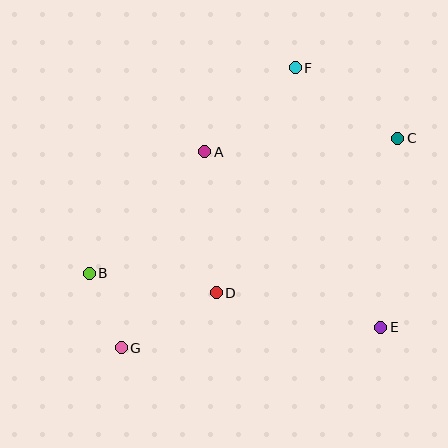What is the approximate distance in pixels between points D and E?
The distance between D and E is approximately 168 pixels.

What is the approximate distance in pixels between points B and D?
The distance between B and D is approximately 129 pixels.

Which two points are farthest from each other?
Points C and G are farthest from each other.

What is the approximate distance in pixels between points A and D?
The distance between A and D is approximately 142 pixels.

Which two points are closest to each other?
Points B and G are closest to each other.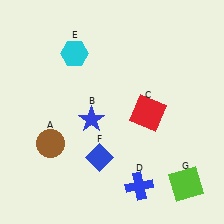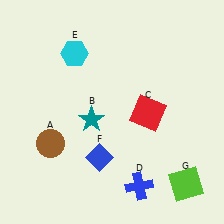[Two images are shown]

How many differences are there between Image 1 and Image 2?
There is 1 difference between the two images.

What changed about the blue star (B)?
In Image 1, B is blue. In Image 2, it changed to teal.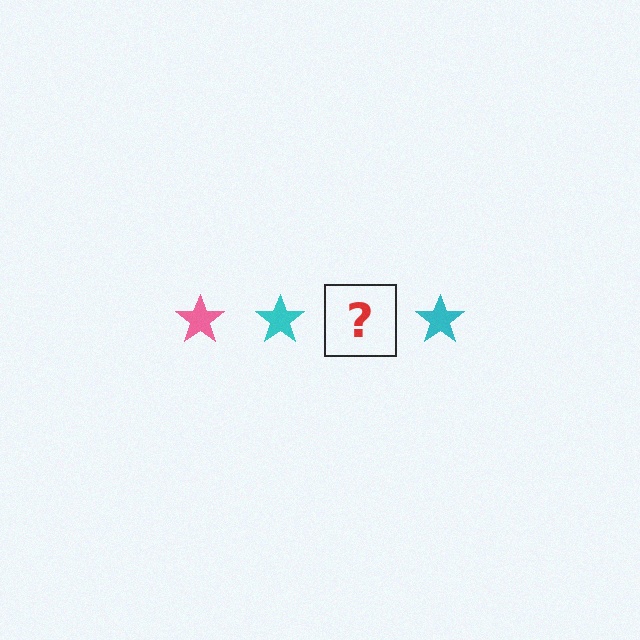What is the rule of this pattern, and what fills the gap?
The rule is that the pattern cycles through pink, cyan stars. The gap should be filled with a pink star.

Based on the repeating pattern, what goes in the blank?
The blank should be a pink star.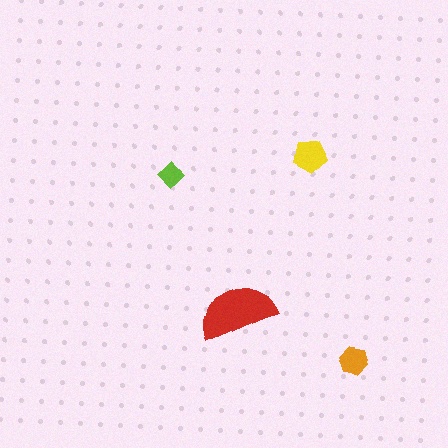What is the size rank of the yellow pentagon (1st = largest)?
2nd.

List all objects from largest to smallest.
The red semicircle, the yellow pentagon, the orange hexagon, the lime diamond.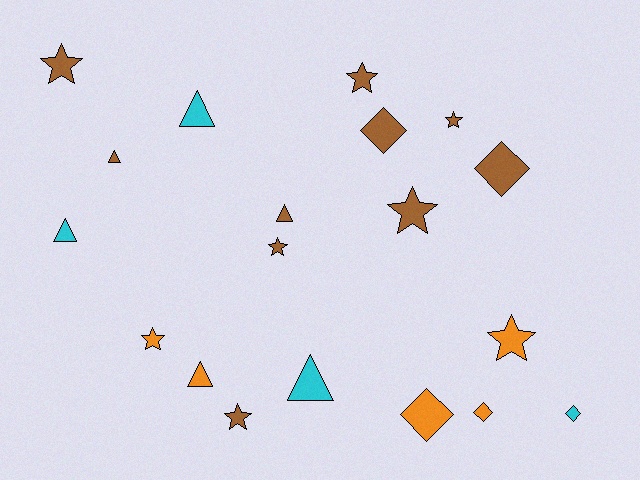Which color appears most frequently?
Brown, with 10 objects.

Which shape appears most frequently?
Star, with 8 objects.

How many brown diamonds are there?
There are 2 brown diamonds.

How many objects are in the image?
There are 19 objects.